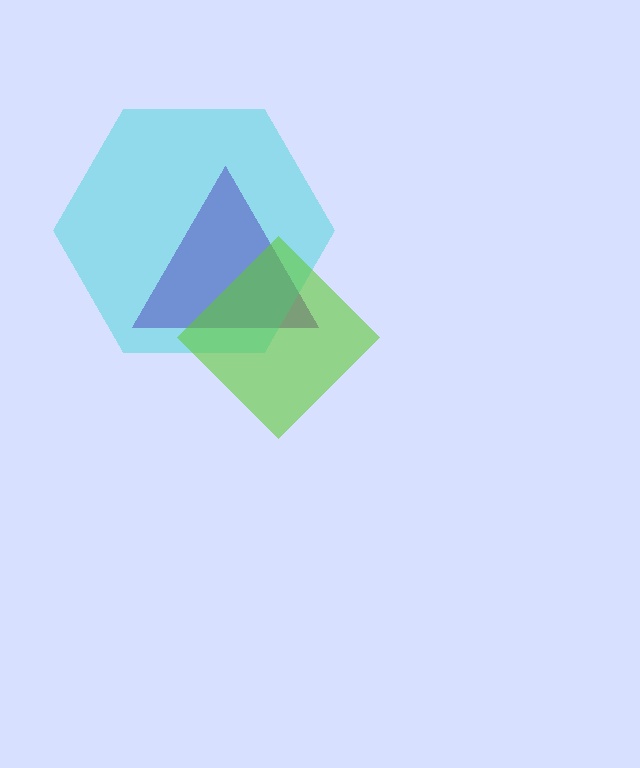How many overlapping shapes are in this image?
There are 3 overlapping shapes in the image.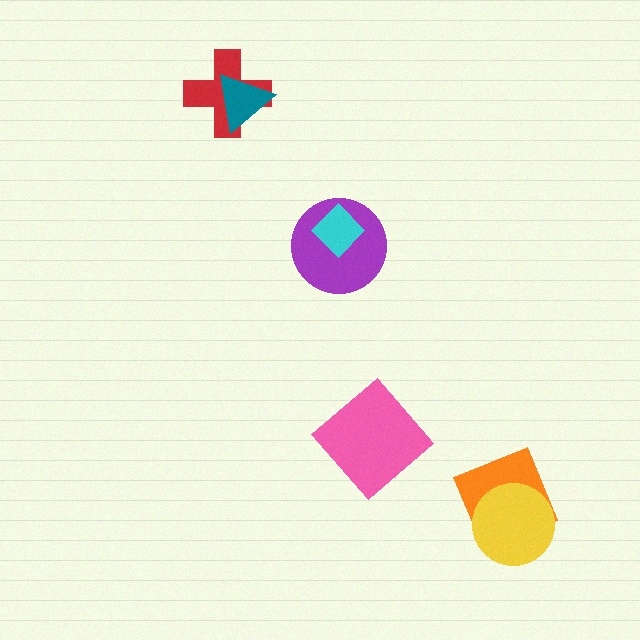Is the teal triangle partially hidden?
No, no other shape covers it.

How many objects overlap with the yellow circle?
1 object overlaps with the yellow circle.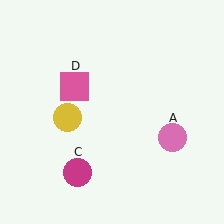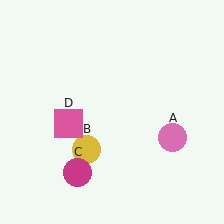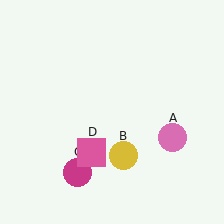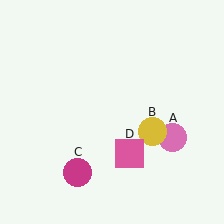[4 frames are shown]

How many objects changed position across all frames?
2 objects changed position: yellow circle (object B), pink square (object D).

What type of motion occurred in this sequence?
The yellow circle (object B), pink square (object D) rotated counterclockwise around the center of the scene.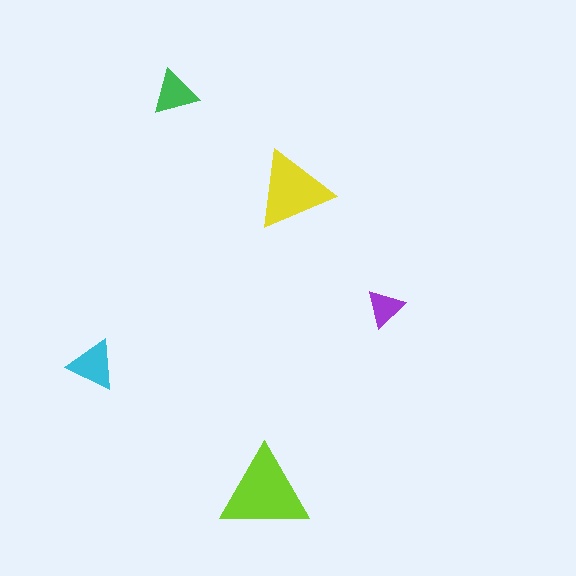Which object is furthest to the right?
The purple triangle is rightmost.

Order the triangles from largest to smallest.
the lime one, the yellow one, the cyan one, the green one, the purple one.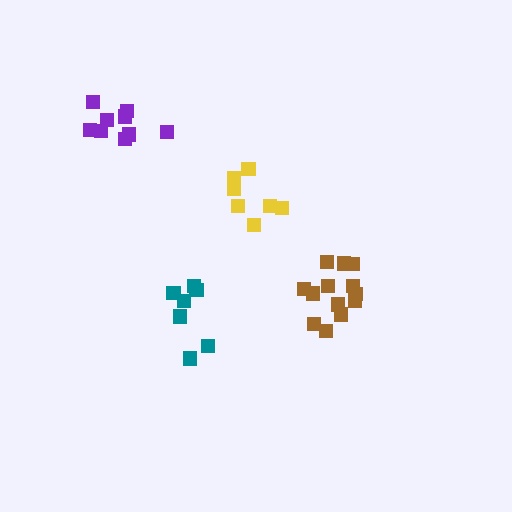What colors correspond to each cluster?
The clusters are colored: purple, teal, yellow, brown.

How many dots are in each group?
Group 1: 9 dots, Group 2: 7 dots, Group 3: 7 dots, Group 4: 13 dots (36 total).